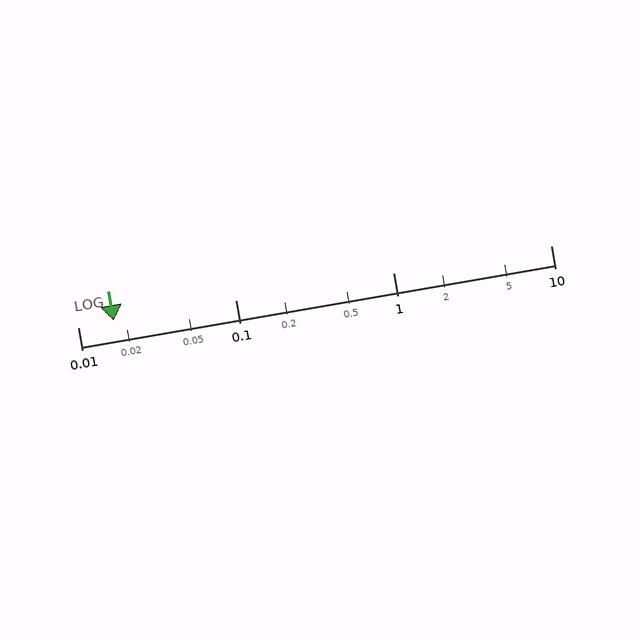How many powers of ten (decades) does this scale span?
The scale spans 3 decades, from 0.01 to 10.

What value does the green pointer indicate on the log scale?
The pointer indicates approximately 0.017.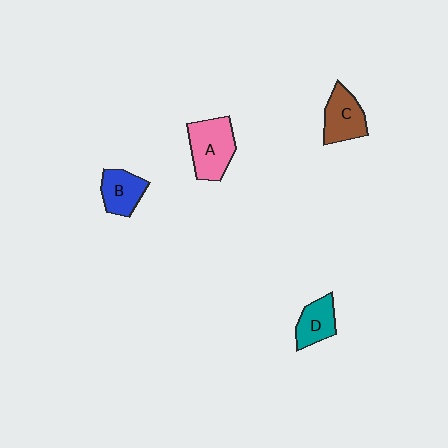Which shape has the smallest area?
Shape D (teal).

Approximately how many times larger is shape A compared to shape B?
Approximately 1.5 times.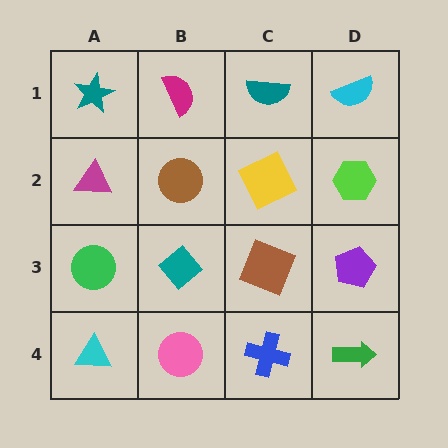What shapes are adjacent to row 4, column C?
A brown square (row 3, column C), a pink circle (row 4, column B), a green arrow (row 4, column D).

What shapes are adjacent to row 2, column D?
A cyan semicircle (row 1, column D), a purple pentagon (row 3, column D), a yellow square (row 2, column C).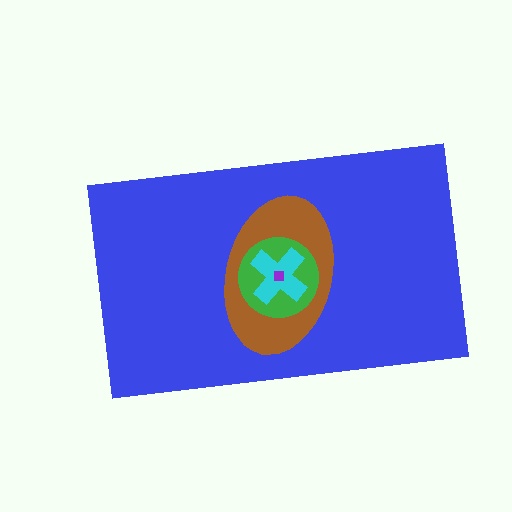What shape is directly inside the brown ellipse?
The green circle.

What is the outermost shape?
The blue rectangle.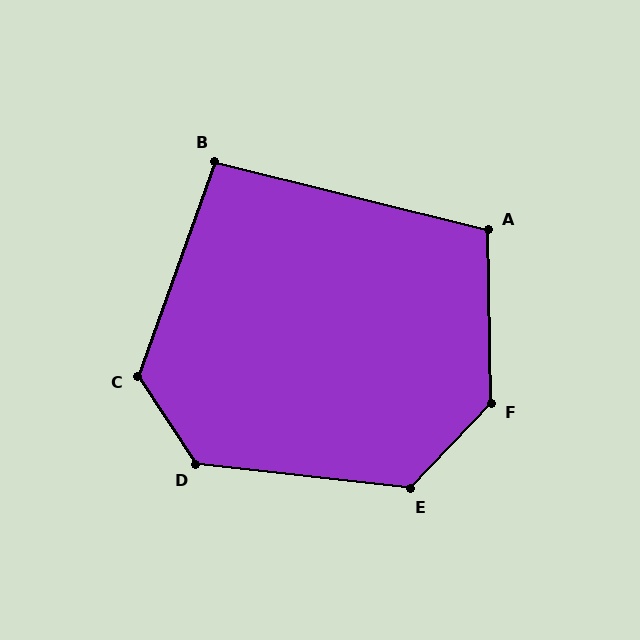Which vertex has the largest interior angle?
F, at approximately 135 degrees.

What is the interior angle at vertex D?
Approximately 130 degrees (obtuse).